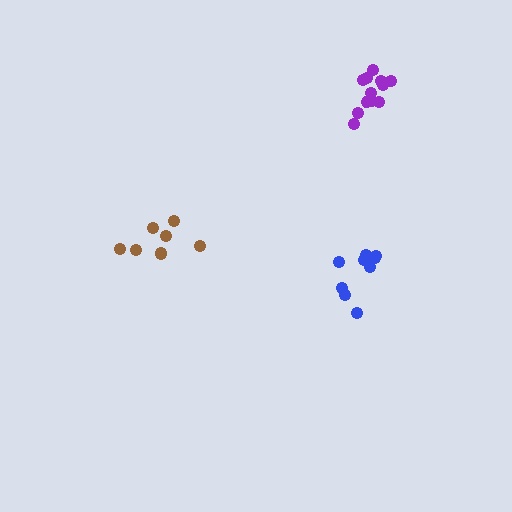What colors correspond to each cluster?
The clusters are colored: brown, blue, purple.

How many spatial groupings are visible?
There are 3 spatial groupings.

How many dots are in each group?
Group 1: 8 dots, Group 2: 9 dots, Group 3: 13 dots (30 total).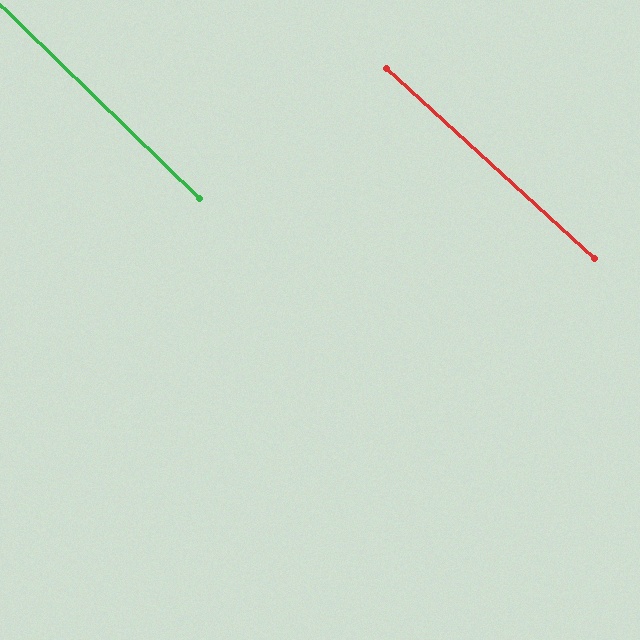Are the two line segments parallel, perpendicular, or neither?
Parallel — their directions differ by only 1.8°.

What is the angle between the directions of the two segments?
Approximately 2 degrees.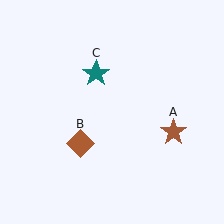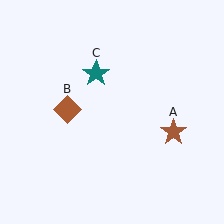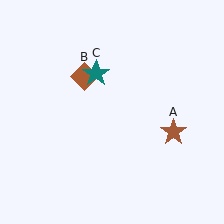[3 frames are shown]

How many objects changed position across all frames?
1 object changed position: brown diamond (object B).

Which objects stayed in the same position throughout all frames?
Brown star (object A) and teal star (object C) remained stationary.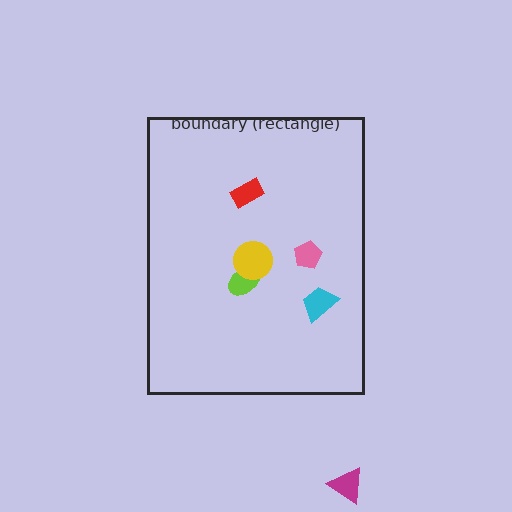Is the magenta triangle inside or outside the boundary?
Outside.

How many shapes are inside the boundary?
6 inside, 1 outside.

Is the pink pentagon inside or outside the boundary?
Inside.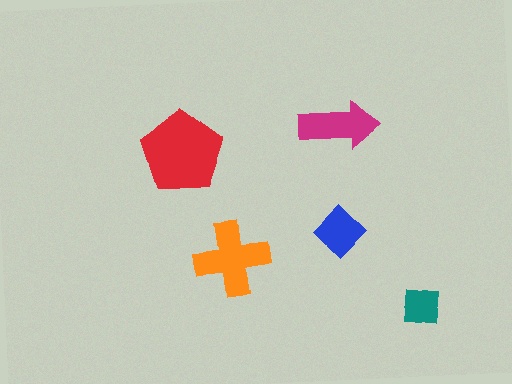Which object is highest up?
The magenta arrow is topmost.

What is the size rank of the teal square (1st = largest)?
5th.